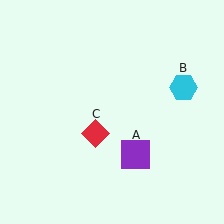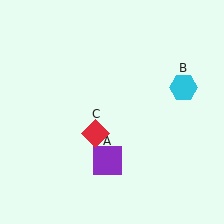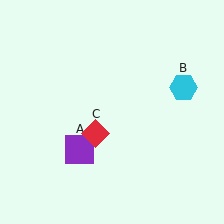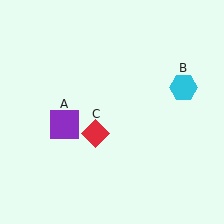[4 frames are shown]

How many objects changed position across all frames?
1 object changed position: purple square (object A).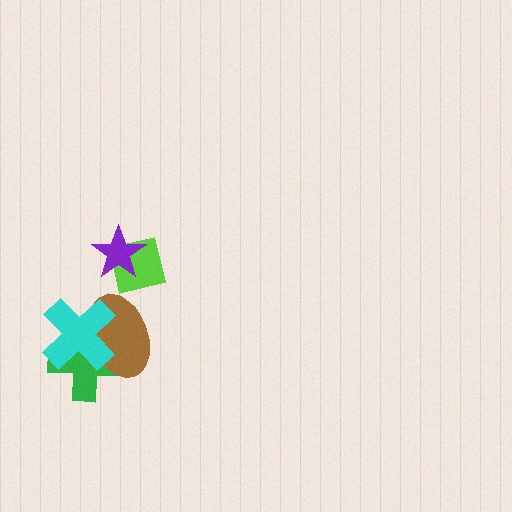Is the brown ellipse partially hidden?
Yes, it is partially covered by another shape.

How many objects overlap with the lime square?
1 object overlaps with the lime square.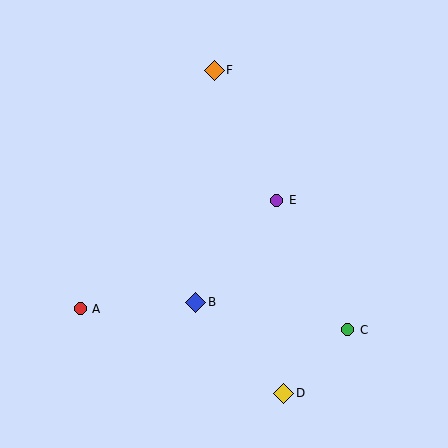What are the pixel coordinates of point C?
Point C is at (348, 330).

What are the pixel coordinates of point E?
Point E is at (277, 201).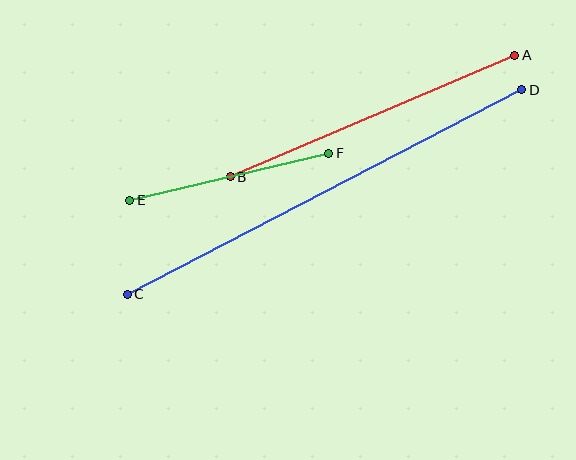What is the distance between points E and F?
The distance is approximately 204 pixels.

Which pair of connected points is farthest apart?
Points C and D are farthest apart.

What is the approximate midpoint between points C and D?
The midpoint is at approximately (324, 192) pixels.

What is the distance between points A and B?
The distance is approximately 309 pixels.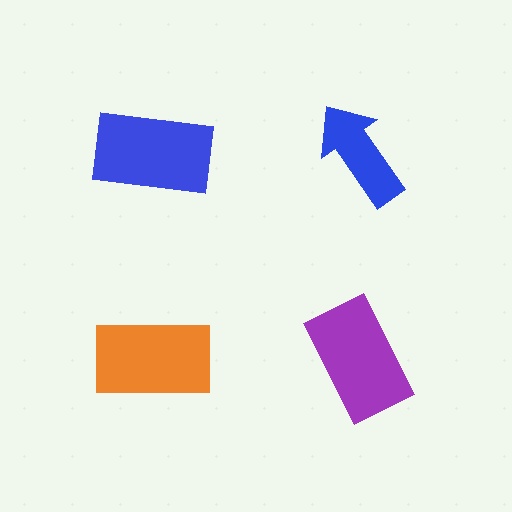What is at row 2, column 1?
An orange rectangle.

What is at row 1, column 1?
A blue rectangle.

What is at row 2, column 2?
A purple rectangle.